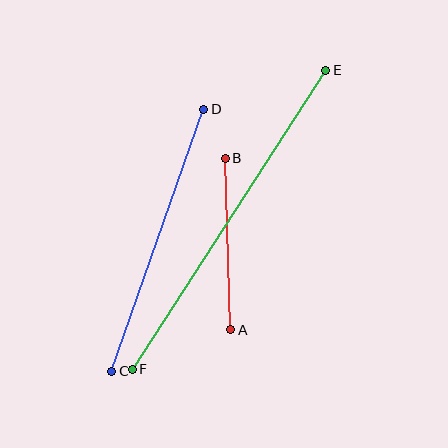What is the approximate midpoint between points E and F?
The midpoint is at approximately (229, 220) pixels.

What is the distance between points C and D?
The distance is approximately 278 pixels.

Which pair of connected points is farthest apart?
Points E and F are farthest apart.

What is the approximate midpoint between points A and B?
The midpoint is at approximately (228, 244) pixels.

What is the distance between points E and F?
The distance is approximately 356 pixels.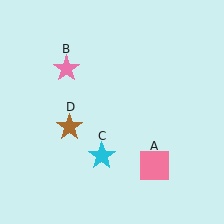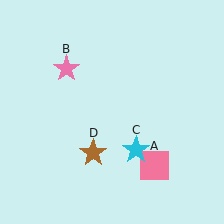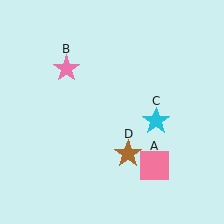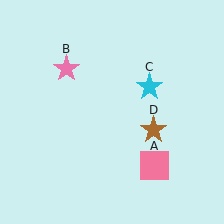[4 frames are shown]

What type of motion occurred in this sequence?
The cyan star (object C), brown star (object D) rotated counterclockwise around the center of the scene.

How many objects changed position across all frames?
2 objects changed position: cyan star (object C), brown star (object D).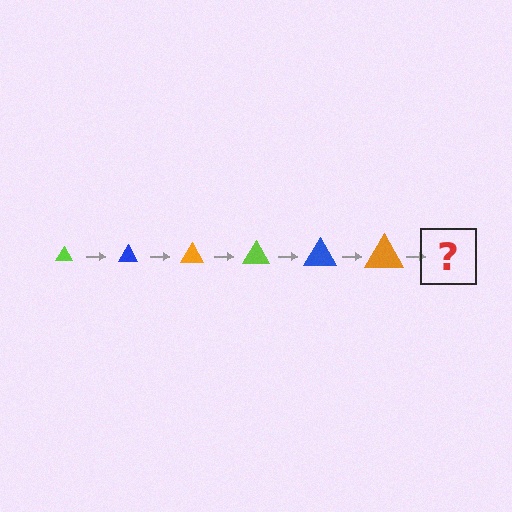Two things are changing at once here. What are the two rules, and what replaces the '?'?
The two rules are that the triangle grows larger each step and the color cycles through lime, blue, and orange. The '?' should be a lime triangle, larger than the previous one.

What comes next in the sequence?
The next element should be a lime triangle, larger than the previous one.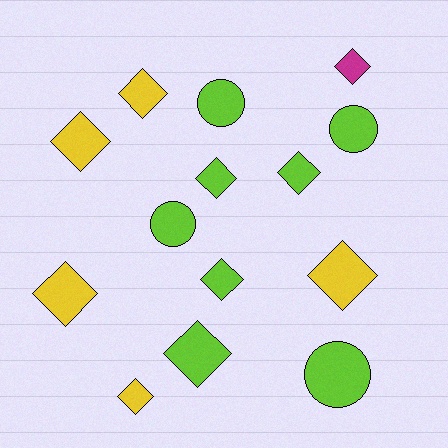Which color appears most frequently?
Lime, with 8 objects.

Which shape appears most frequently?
Diamond, with 10 objects.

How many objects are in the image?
There are 14 objects.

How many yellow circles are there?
There are no yellow circles.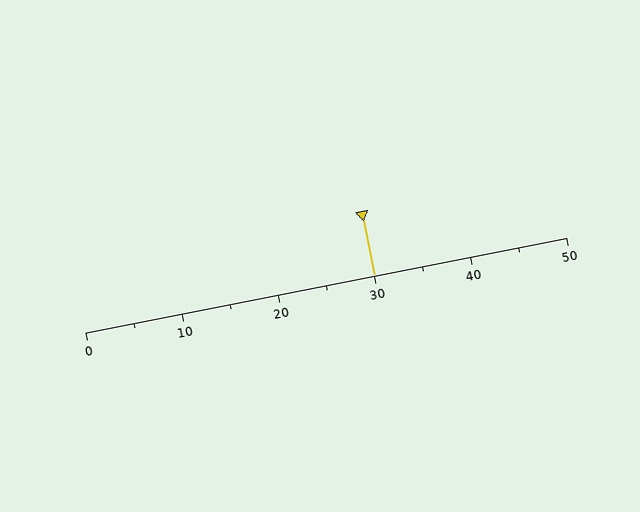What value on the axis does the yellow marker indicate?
The marker indicates approximately 30.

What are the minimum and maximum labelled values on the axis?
The axis runs from 0 to 50.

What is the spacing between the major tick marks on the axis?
The major ticks are spaced 10 apart.